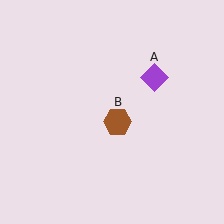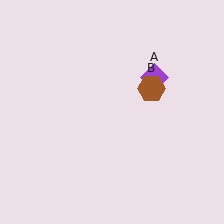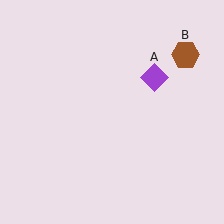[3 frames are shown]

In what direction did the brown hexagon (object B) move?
The brown hexagon (object B) moved up and to the right.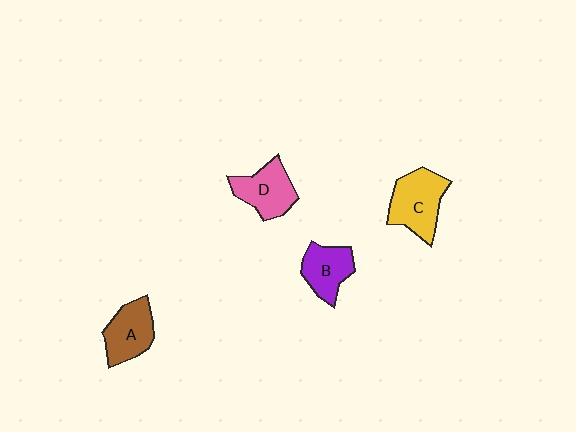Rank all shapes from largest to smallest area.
From largest to smallest: C (yellow), D (pink), A (brown), B (purple).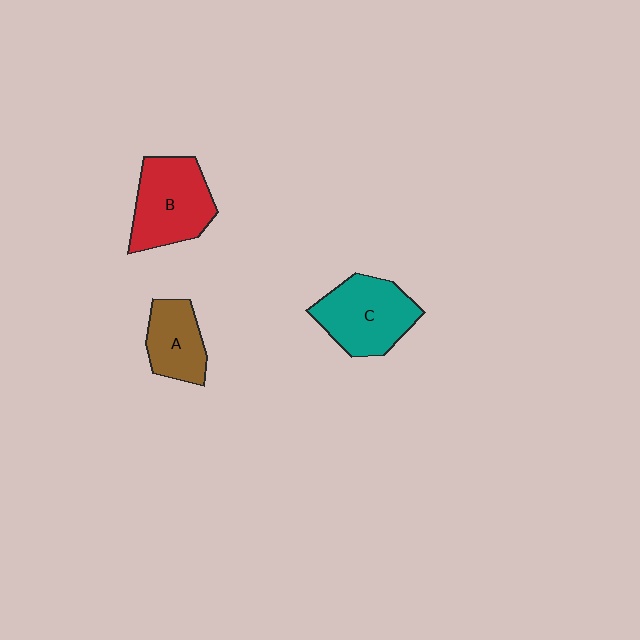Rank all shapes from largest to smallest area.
From largest to smallest: B (red), C (teal), A (brown).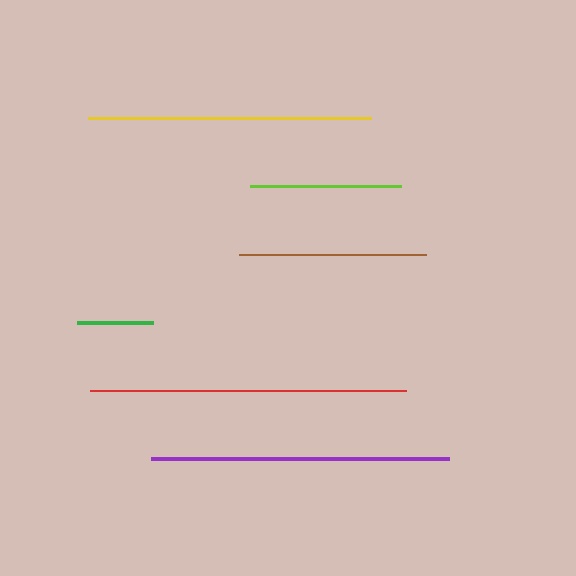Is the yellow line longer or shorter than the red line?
The red line is longer than the yellow line.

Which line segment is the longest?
The red line is the longest at approximately 316 pixels.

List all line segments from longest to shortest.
From longest to shortest: red, purple, yellow, brown, lime, green.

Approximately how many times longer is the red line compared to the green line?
The red line is approximately 4.1 times the length of the green line.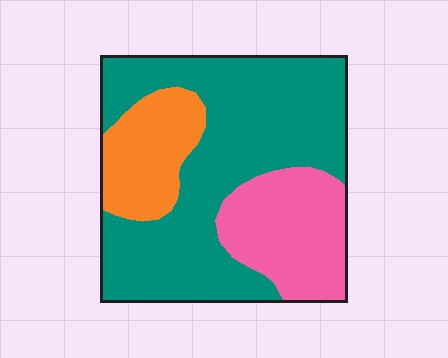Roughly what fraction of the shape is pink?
Pink takes up about one quarter (1/4) of the shape.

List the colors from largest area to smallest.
From largest to smallest: teal, pink, orange.